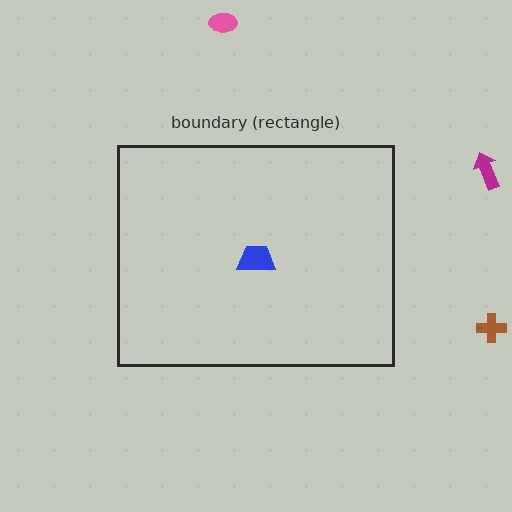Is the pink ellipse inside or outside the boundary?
Outside.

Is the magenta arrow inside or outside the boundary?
Outside.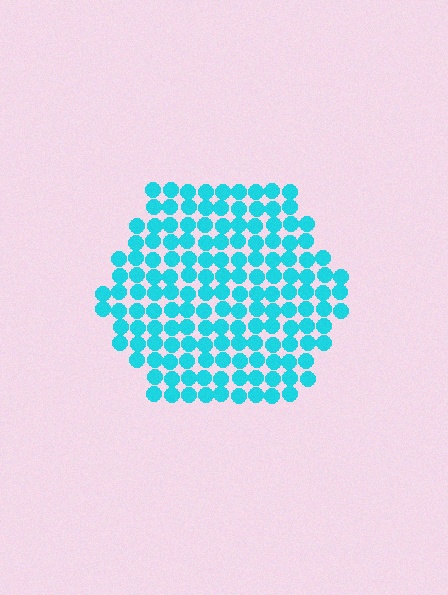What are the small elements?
The small elements are circles.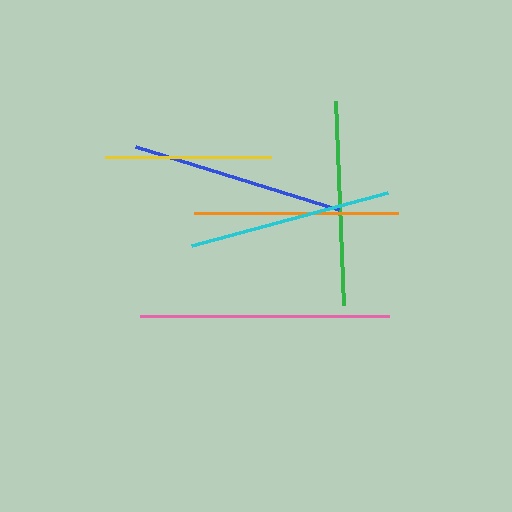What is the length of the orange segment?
The orange segment is approximately 204 pixels long.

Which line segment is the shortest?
The yellow line is the shortest at approximately 166 pixels.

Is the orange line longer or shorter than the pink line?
The pink line is longer than the orange line.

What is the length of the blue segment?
The blue segment is approximately 212 pixels long.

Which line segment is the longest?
The pink line is the longest at approximately 249 pixels.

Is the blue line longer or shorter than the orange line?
The blue line is longer than the orange line.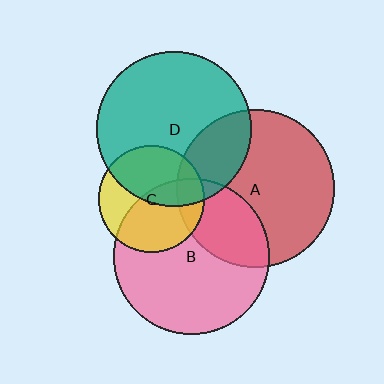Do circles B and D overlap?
Yes.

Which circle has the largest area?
Circle A (red).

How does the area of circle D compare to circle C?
Approximately 2.1 times.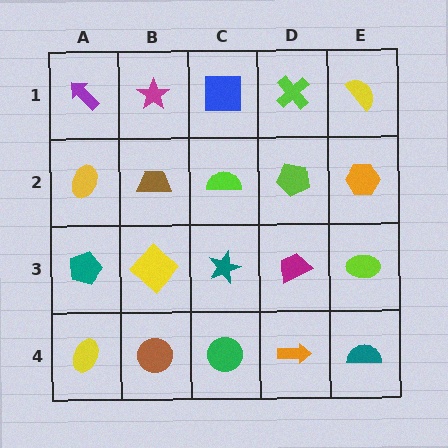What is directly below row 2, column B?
A yellow diamond.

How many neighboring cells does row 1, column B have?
3.